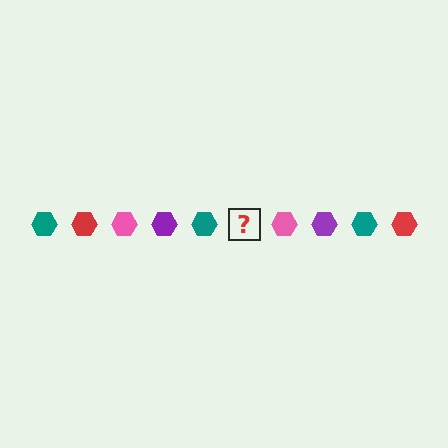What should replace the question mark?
The question mark should be replaced with a red hexagon.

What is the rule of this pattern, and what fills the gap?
The rule is that the pattern cycles through teal, red, pink, purple hexagons. The gap should be filled with a red hexagon.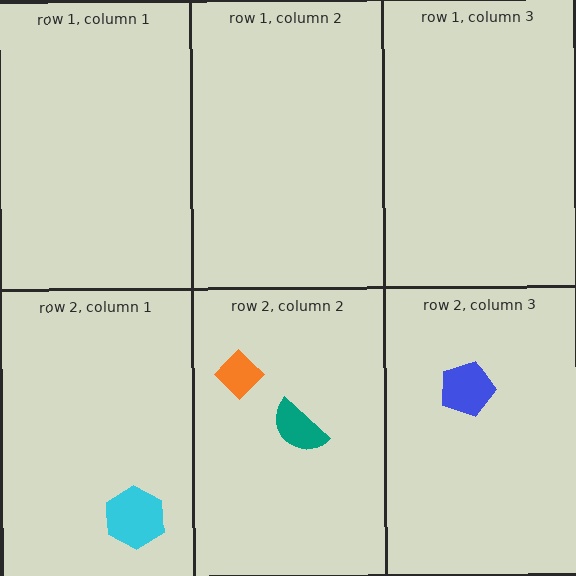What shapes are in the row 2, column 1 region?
The cyan hexagon.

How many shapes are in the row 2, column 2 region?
2.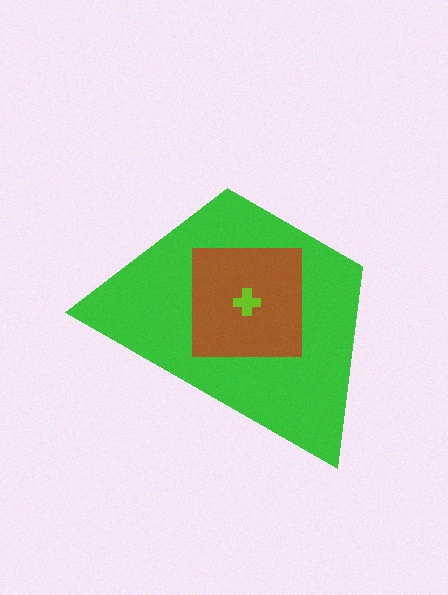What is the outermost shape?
The green trapezoid.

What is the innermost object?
The lime cross.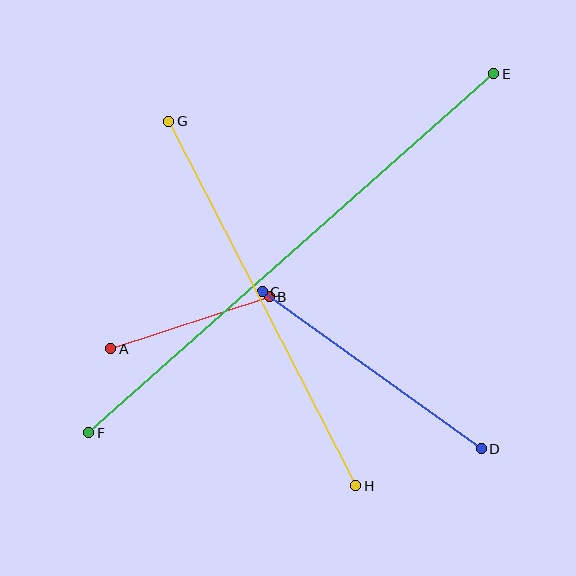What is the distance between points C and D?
The distance is approximately 270 pixels.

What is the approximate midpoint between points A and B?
The midpoint is at approximately (190, 323) pixels.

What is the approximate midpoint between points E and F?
The midpoint is at approximately (291, 253) pixels.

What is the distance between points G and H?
The distance is approximately 410 pixels.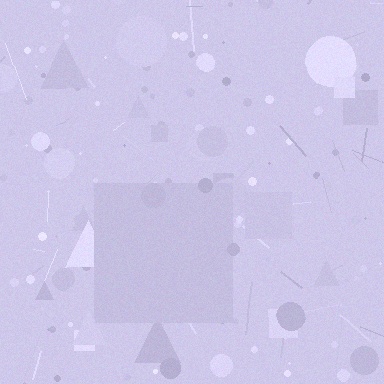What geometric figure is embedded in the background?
A square is embedded in the background.